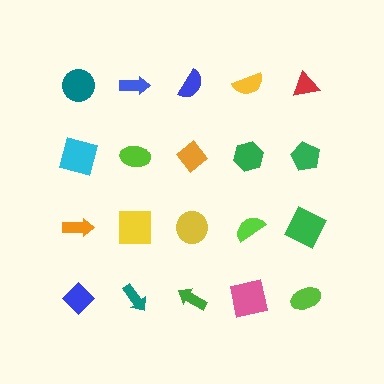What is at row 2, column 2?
A lime ellipse.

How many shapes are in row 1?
5 shapes.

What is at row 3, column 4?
A lime semicircle.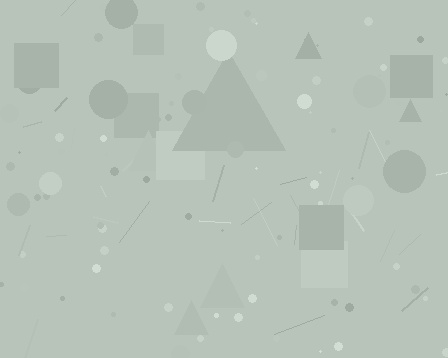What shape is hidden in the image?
A triangle is hidden in the image.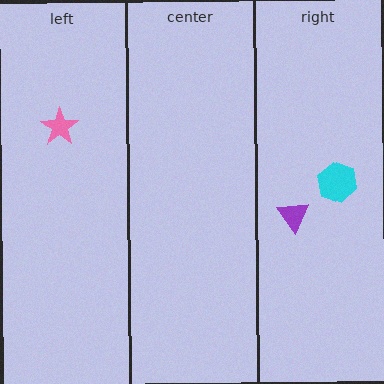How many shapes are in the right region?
2.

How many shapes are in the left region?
1.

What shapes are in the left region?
The pink star.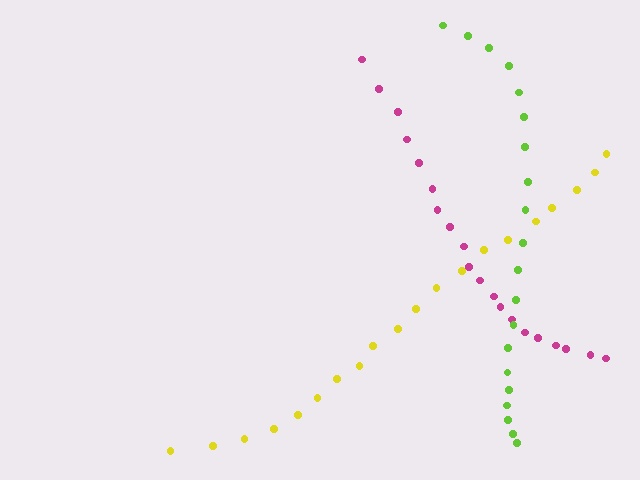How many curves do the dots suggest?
There are 3 distinct paths.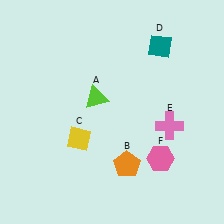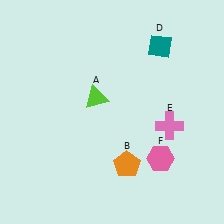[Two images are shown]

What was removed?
The yellow diamond (C) was removed in Image 2.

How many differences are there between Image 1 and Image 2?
There is 1 difference between the two images.